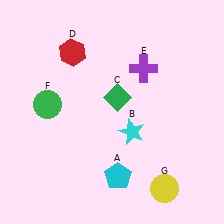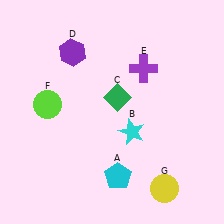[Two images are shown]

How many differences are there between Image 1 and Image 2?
There are 2 differences between the two images.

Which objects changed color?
D changed from red to purple. F changed from green to lime.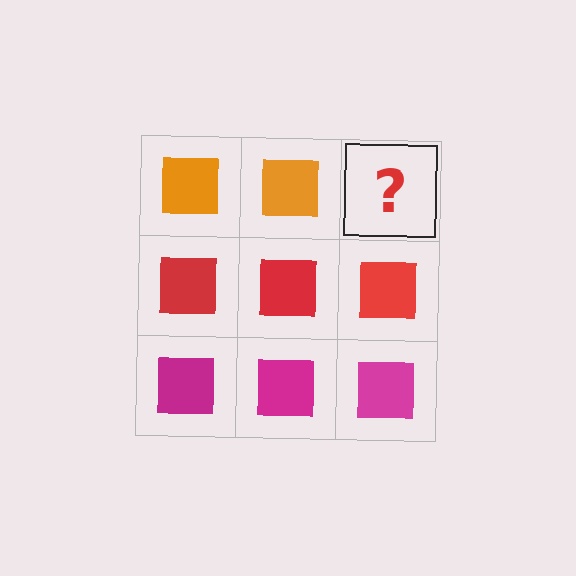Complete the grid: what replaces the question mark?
The question mark should be replaced with an orange square.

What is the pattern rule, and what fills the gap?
The rule is that each row has a consistent color. The gap should be filled with an orange square.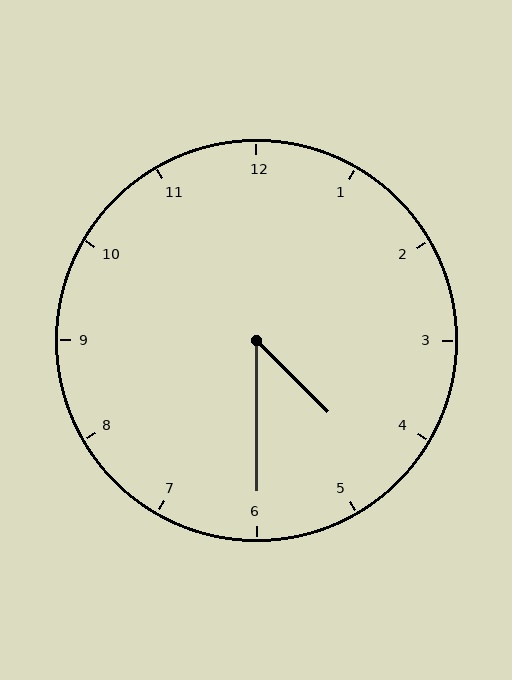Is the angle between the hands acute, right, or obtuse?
It is acute.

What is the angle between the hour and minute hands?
Approximately 45 degrees.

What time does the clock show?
4:30.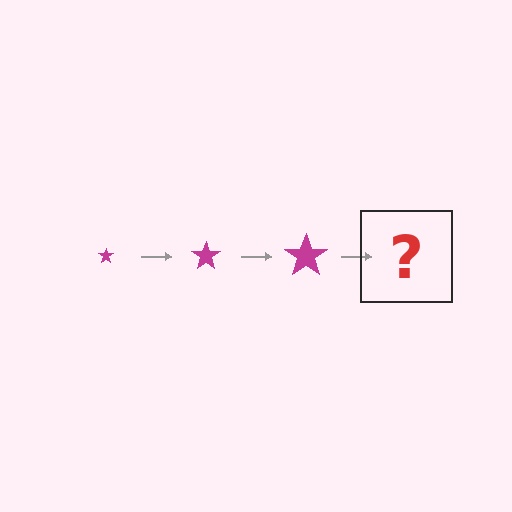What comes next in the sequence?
The next element should be a magenta star, larger than the previous one.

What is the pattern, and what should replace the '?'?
The pattern is that the star gets progressively larger each step. The '?' should be a magenta star, larger than the previous one.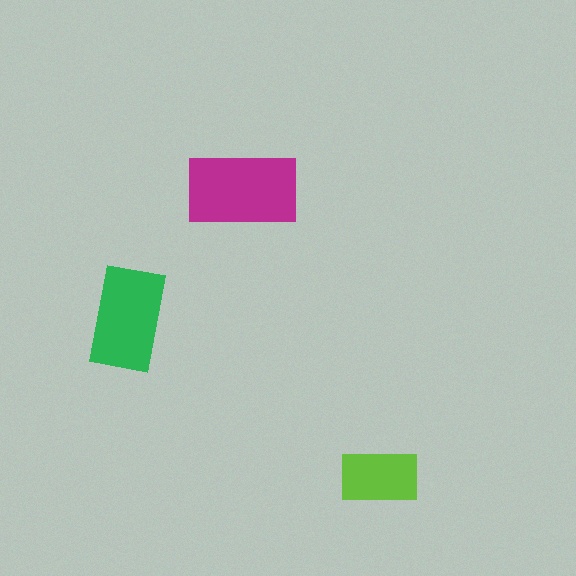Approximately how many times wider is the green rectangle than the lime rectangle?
About 1.5 times wider.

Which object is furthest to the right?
The lime rectangle is rightmost.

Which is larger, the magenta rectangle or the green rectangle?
The magenta one.